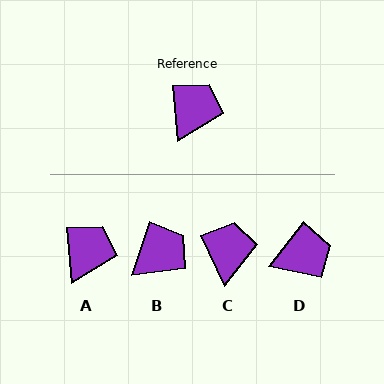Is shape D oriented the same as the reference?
No, it is off by about 43 degrees.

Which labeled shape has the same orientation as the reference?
A.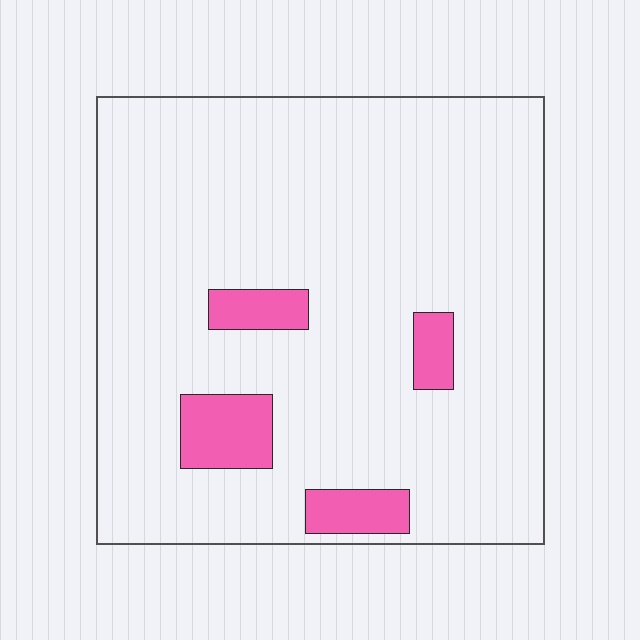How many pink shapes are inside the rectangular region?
4.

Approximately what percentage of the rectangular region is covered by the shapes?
Approximately 10%.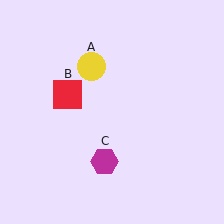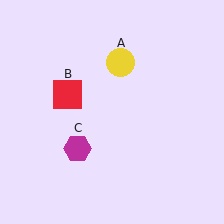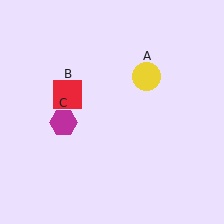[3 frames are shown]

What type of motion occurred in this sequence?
The yellow circle (object A), magenta hexagon (object C) rotated clockwise around the center of the scene.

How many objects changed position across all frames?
2 objects changed position: yellow circle (object A), magenta hexagon (object C).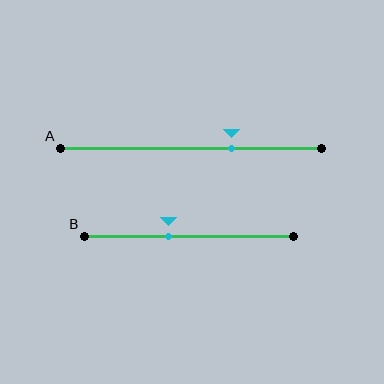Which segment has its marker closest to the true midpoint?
Segment B has its marker closest to the true midpoint.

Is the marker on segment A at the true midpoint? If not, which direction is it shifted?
No, the marker on segment A is shifted to the right by about 15% of the segment length.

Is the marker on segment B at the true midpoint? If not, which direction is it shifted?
No, the marker on segment B is shifted to the left by about 10% of the segment length.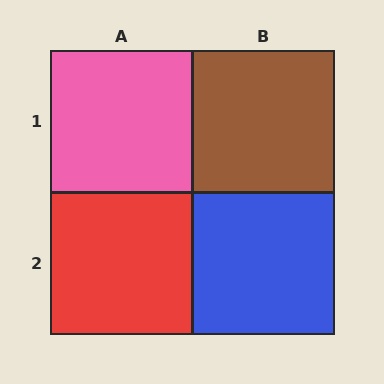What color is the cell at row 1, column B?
Brown.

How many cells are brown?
1 cell is brown.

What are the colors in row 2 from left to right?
Red, blue.